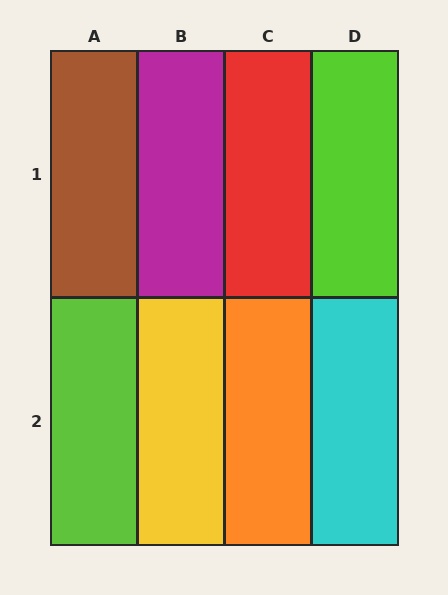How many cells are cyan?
1 cell is cyan.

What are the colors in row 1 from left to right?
Brown, magenta, red, lime.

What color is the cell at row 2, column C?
Orange.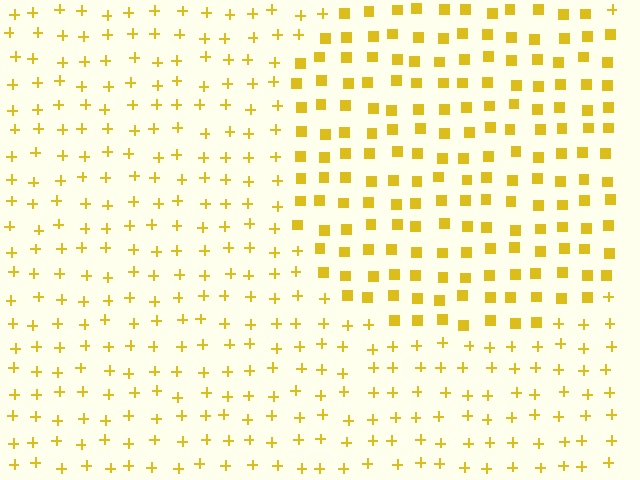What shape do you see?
I see a circle.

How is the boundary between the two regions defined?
The boundary is defined by a change in element shape: squares inside vs. plus signs outside. All elements share the same color and spacing.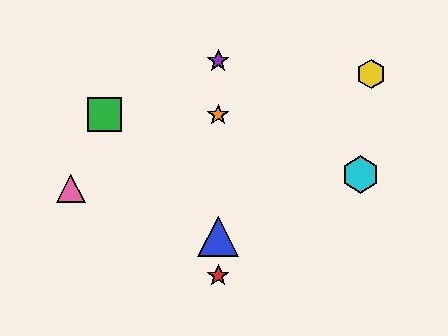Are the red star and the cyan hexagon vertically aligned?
No, the red star is at x≈218 and the cyan hexagon is at x≈360.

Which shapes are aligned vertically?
The red star, the blue triangle, the purple star, the orange star are aligned vertically.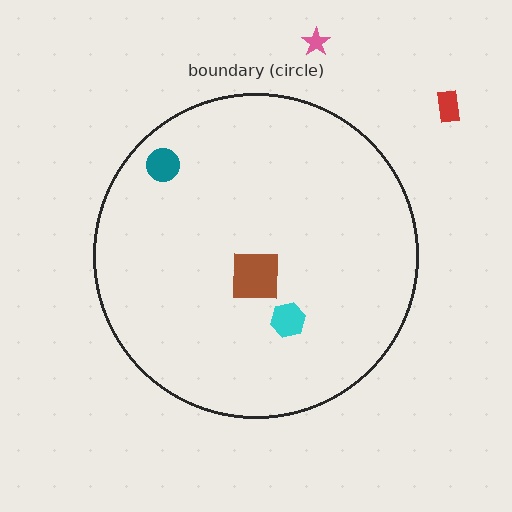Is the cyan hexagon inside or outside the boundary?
Inside.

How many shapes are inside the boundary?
3 inside, 2 outside.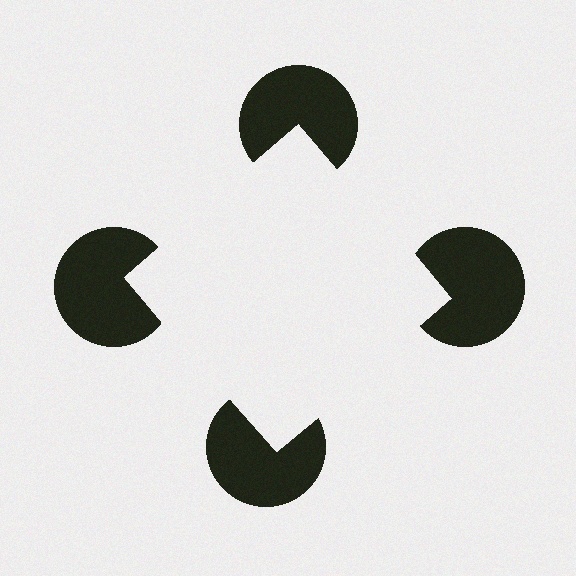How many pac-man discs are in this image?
There are 4 — one at each vertex of the illusory square.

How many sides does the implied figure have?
4 sides.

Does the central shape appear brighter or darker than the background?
It typically appears slightly brighter than the background, even though no actual brightness change is drawn.